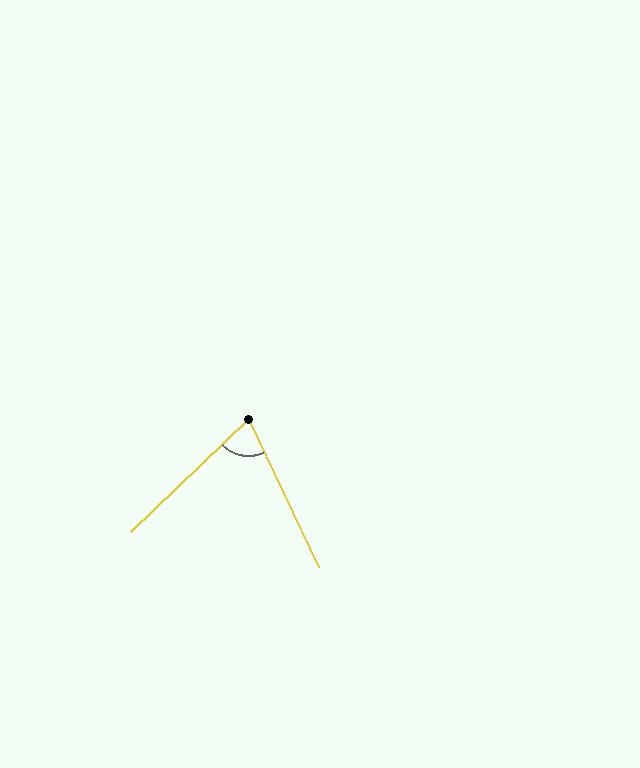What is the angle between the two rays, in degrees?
Approximately 72 degrees.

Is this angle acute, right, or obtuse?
It is acute.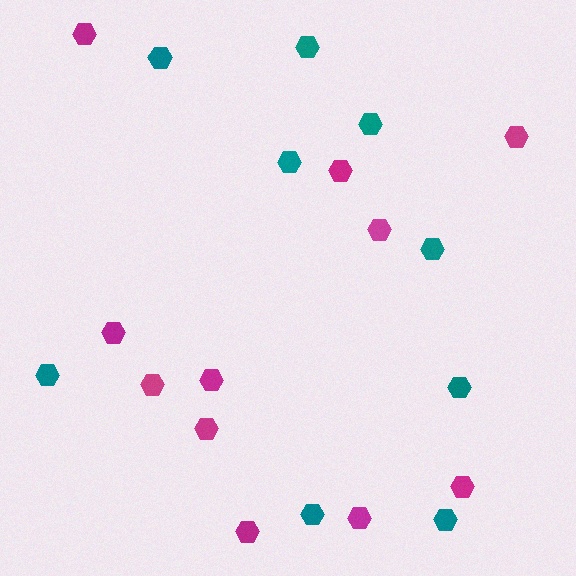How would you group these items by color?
There are 2 groups: one group of teal hexagons (9) and one group of magenta hexagons (11).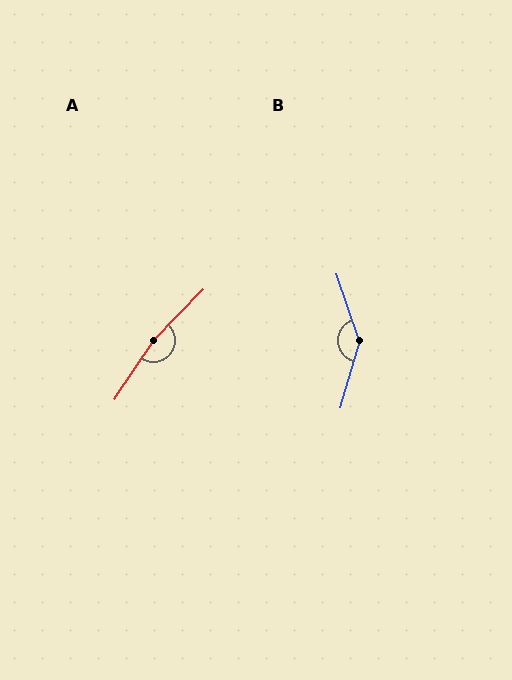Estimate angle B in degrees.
Approximately 146 degrees.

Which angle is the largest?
A, at approximately 169 degrees.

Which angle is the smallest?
B, at approximately 146 degrees.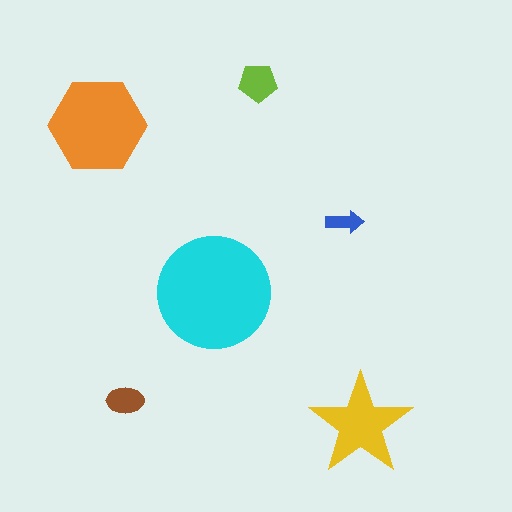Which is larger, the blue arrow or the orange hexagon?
The orange hexagon.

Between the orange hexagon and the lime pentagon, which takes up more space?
The orange hexagon.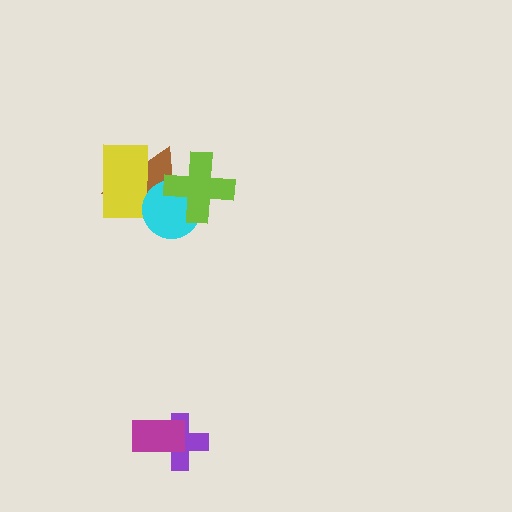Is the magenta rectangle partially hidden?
No, no other shape covers it.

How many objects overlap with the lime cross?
2 objects overlap with the lime cross.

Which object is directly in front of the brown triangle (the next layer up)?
The yellow rectangle is directly in front of the brown triangle.